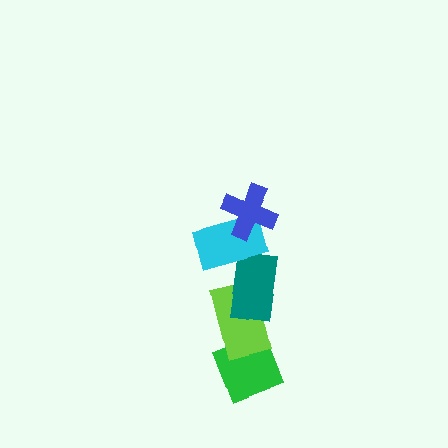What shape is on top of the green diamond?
The lime rectangle is on top of the green diamond.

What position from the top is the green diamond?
The green diamond is 5th from the top.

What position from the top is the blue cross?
The blue cross is 1st from the top.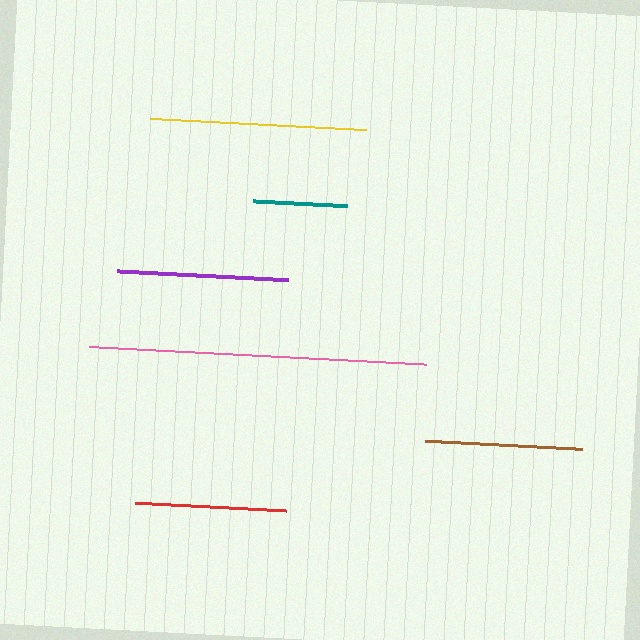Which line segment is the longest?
The pink line is the longest at approximately 336 pixels.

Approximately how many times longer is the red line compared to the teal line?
The red line is approximately 1.6 times the length of the teal line.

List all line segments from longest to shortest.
From longest to shortest: pink, yellow, purple, brown, red, teal.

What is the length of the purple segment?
The purple segment is approximately 171 pixels long.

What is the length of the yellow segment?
The yellow segment is approximately 216 pixels long.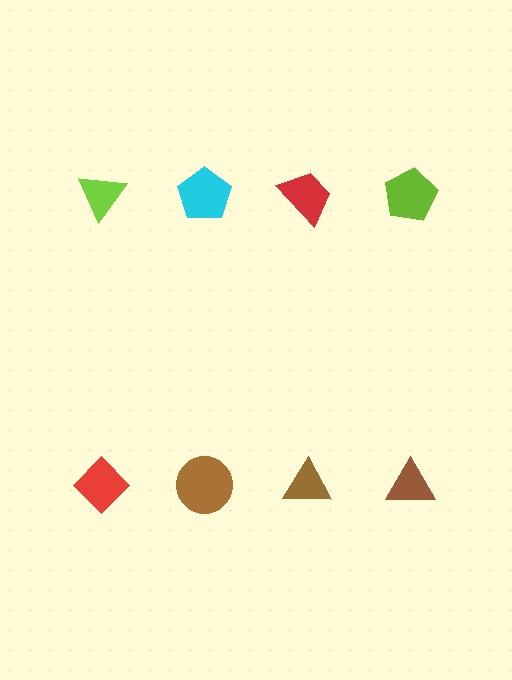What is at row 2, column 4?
A brown triangle.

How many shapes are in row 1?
4 shapes.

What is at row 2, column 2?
A brown circle.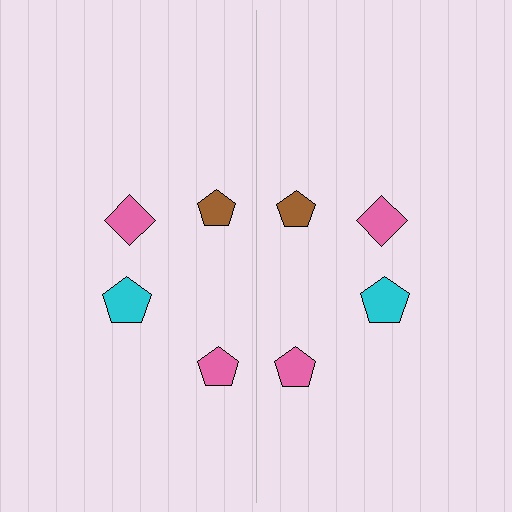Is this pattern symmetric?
Yes, this pattern has bilateral (reflection) symmetry.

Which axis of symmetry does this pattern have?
The pattern has a vertical axis of symmetry running through the center of the image.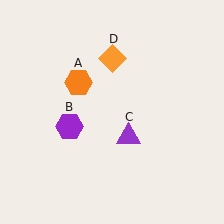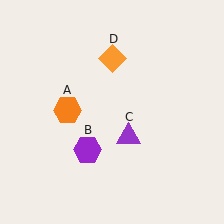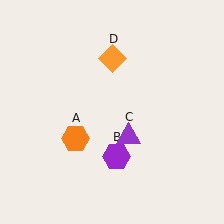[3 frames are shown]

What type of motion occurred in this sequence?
The orange hexagon (object A), purple hexagon (object B) rotated counterclockwise around the center of the scene.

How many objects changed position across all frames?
2 objects changed position: orange hexagon (object A), purple hexagon (object B).